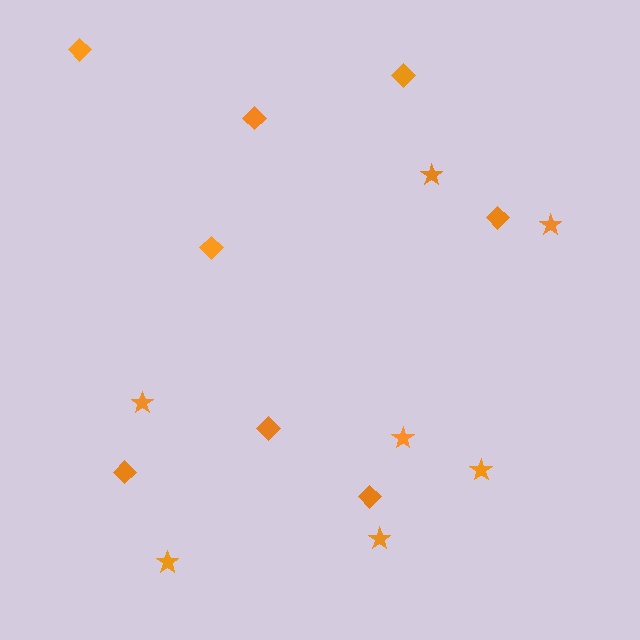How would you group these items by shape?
There are 2 groups: one group of diamonds (8) and one group of stars (7).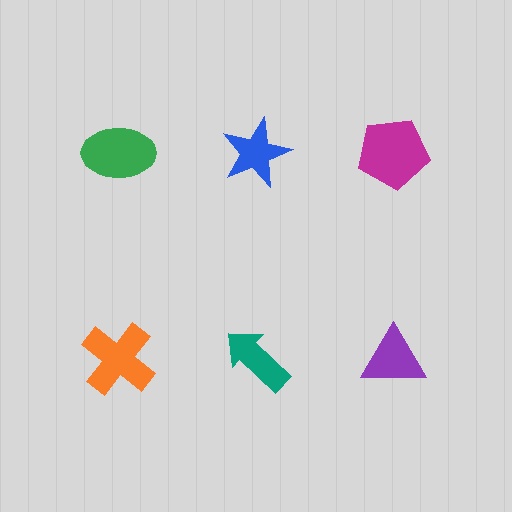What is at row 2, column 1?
An orange cross.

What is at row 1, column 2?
A blue star.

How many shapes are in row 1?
3 shapes.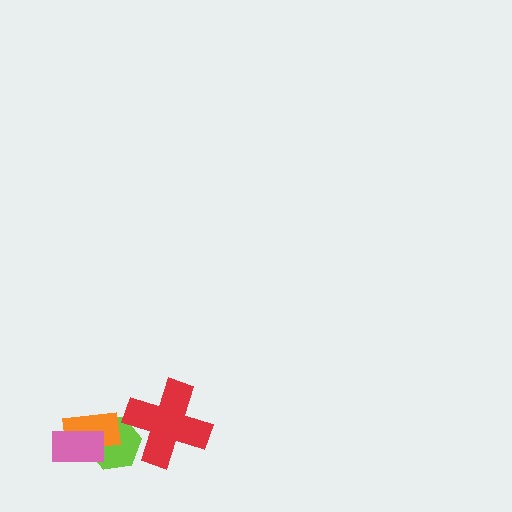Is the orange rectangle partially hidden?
Yes, it is partially covered by another shape.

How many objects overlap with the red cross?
1 object overlaps with the red cross.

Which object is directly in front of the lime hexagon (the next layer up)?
The orange rectangle is directly in front of the lime hexagon.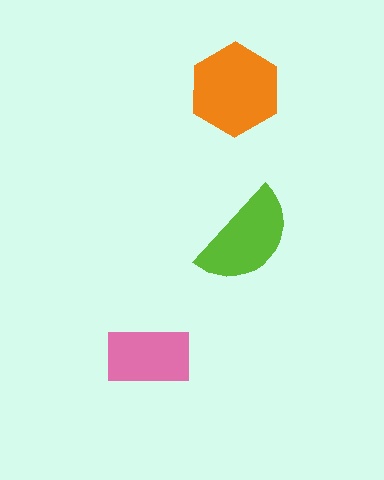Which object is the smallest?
The pink rectangle.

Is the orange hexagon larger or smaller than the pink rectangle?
Larger.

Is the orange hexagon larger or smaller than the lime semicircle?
Larger.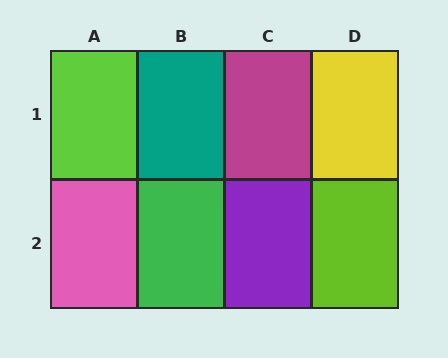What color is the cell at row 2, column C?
Purple.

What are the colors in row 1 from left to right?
Lime, teal, magenta, yellow.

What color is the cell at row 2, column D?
Lime.